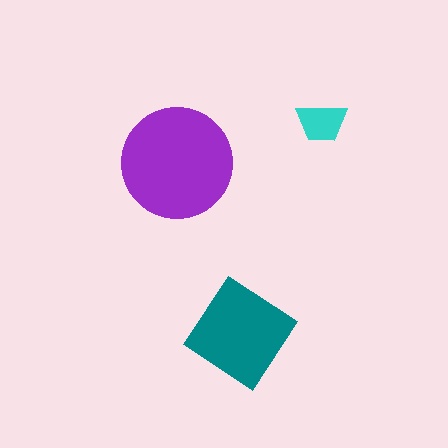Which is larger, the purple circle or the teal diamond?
The purple circle.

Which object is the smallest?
The cyan trapezoid.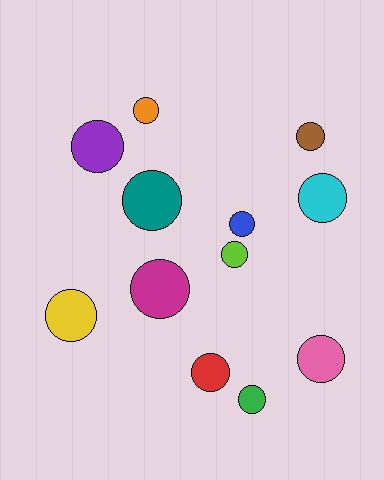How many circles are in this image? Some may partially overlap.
There are 12 circles.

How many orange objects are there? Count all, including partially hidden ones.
There is 1 orange object.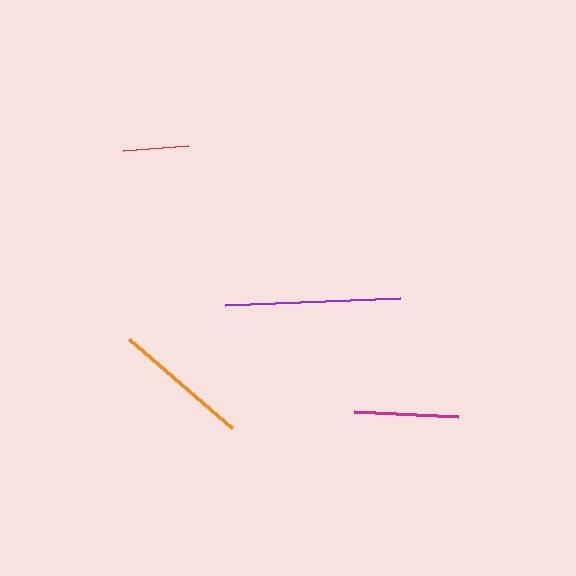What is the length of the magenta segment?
The magenta segment is approximately 104 pixels long.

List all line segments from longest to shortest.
From longest to shortest: purple, orange, magenta, red.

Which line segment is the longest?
The purple line is the longest at approximately 176 pixels.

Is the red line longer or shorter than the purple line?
The purple line is longer than the red line.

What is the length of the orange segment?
The orange segment is approximately 136 pixels long.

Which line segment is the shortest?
The red line is the shortest at approximately 64 pixels.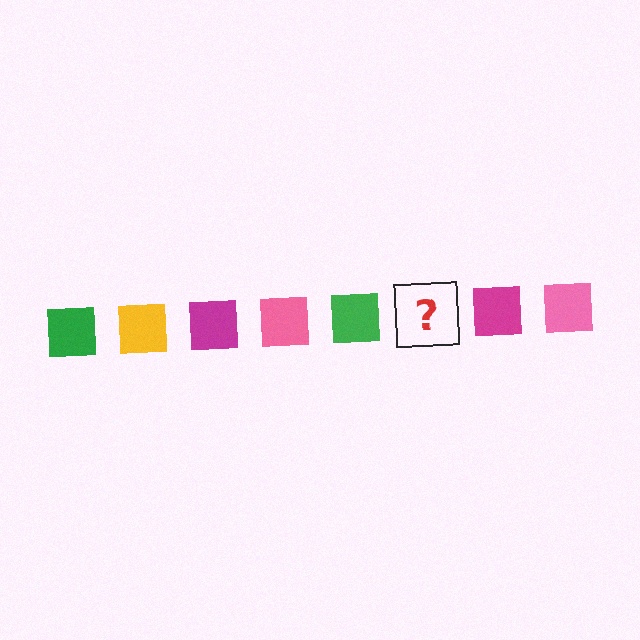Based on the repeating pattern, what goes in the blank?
The blank should be a yellow square.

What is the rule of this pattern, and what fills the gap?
The rule is that the pattern cycles through green, yellow, magenta, pink squares. The gap should be filled with a yellow square.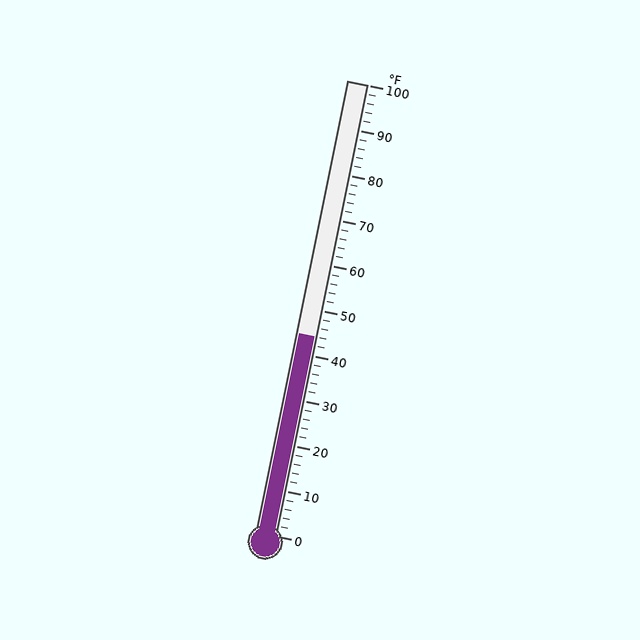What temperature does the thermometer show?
The thermometer shows approximately 44°F.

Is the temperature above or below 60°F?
The temperature is below 60°F.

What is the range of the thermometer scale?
The thermometer scale ranges from 0°F to 100°F.